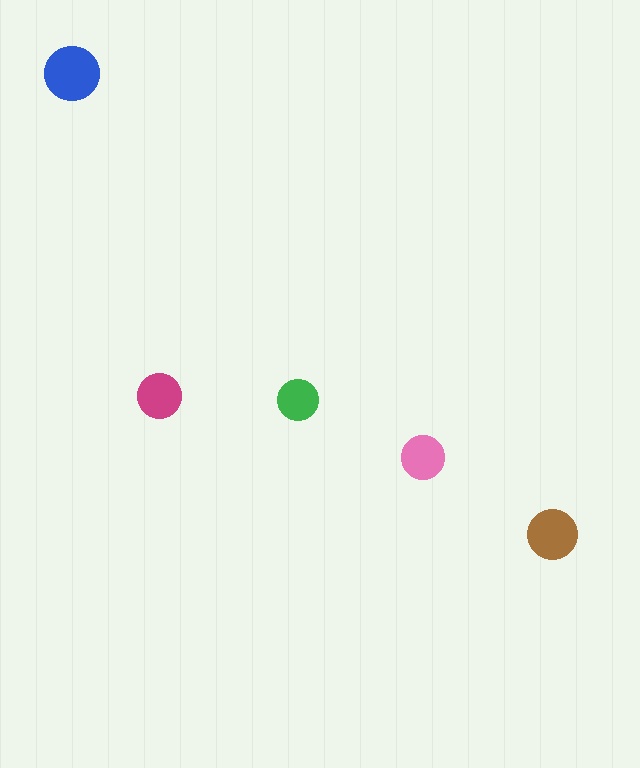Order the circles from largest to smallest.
the blue one, the brown one, the magenta one, the pink one, the green one.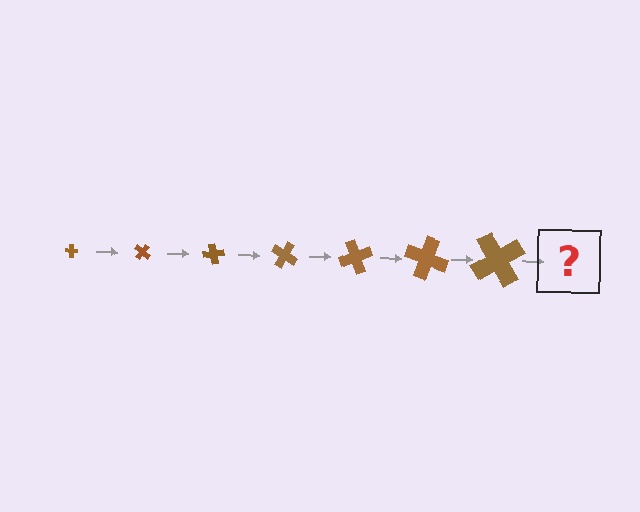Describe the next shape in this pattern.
It should be a cross, larger than the previous one and rotated 280 degrees from the start.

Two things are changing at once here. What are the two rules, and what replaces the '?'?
The two rules are that the cross grows larger each step and it rotates 40 degrees each step. The '?' should be a cross, larger than the previous one and rotated 280 degrees from the start.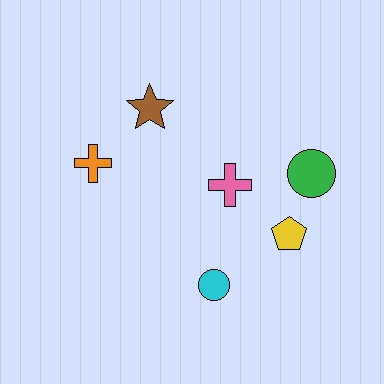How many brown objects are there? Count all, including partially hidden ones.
There is 1 brown object.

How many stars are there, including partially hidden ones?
There is 1 star.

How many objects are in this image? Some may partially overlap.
There are 6 objects.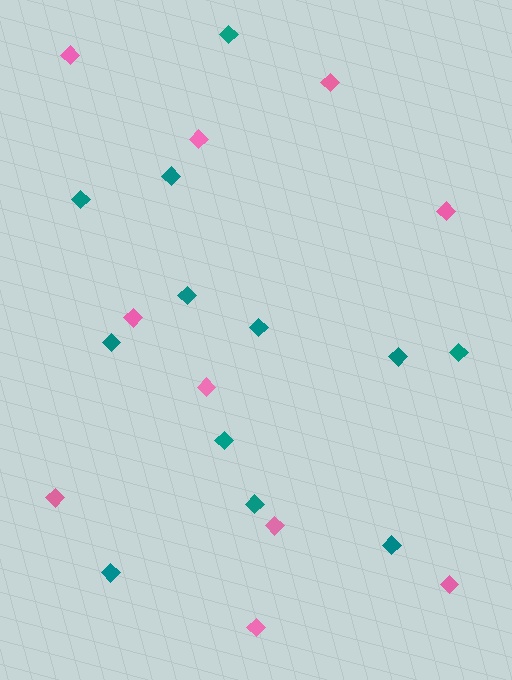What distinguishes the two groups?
There are 2 groups: one group of pink diamonds (10) and one group of teal diamonds (12).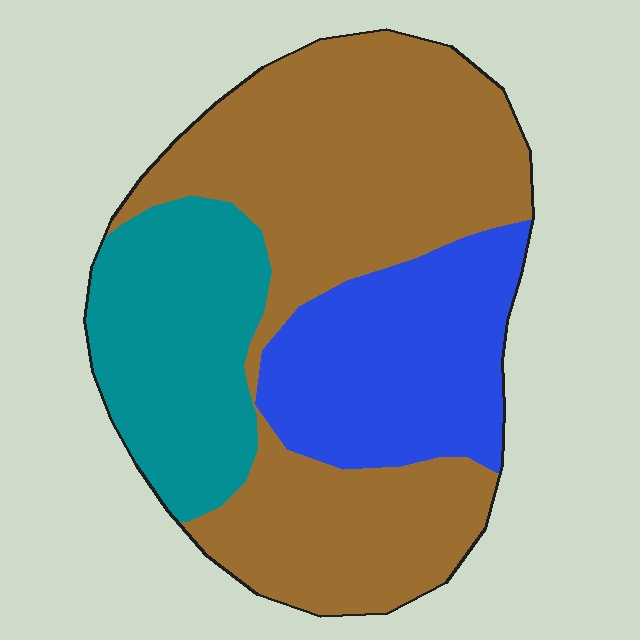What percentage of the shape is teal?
Teal takes up about one quarter (1/4) of the shape.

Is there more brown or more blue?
Brown.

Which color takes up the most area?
Brown, at roughly 55%.